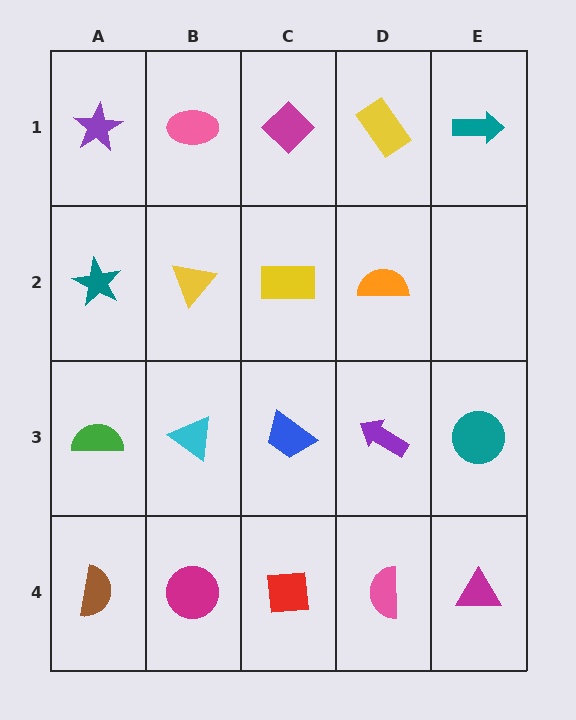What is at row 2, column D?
An orange semicircle.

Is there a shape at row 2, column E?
No, that cell is empty.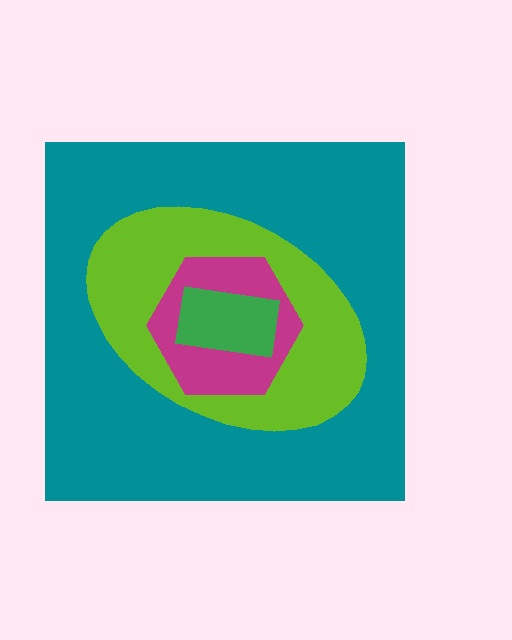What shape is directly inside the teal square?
The lime ellipse.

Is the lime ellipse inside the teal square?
Yes.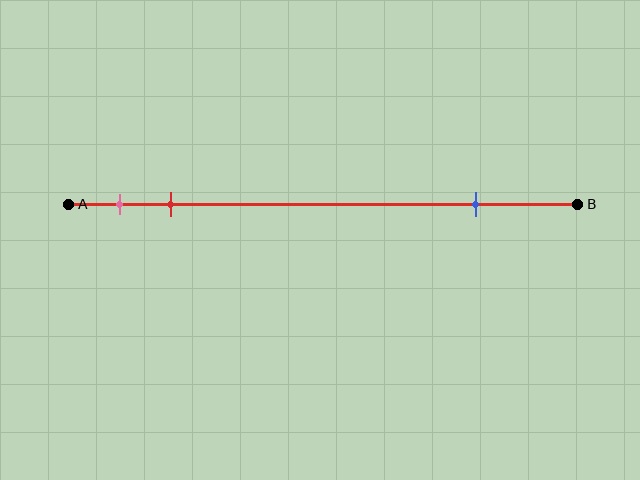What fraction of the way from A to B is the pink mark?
The pink mark is approximately 10% (0.1) of the way from A to B.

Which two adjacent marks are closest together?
The pink and red marks are the closest adjacent pair.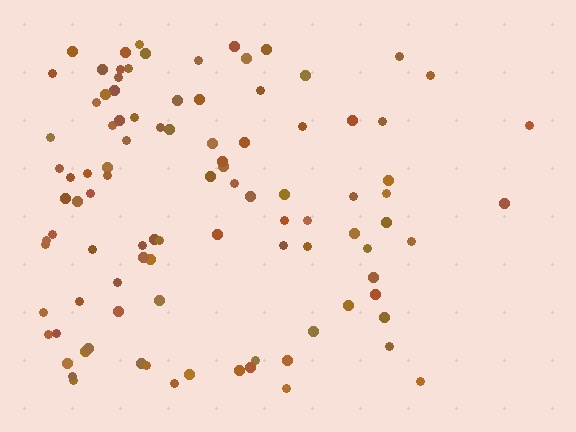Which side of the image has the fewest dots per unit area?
The right.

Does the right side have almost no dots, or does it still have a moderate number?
Still a moderate number, just noticeably fewer than the left.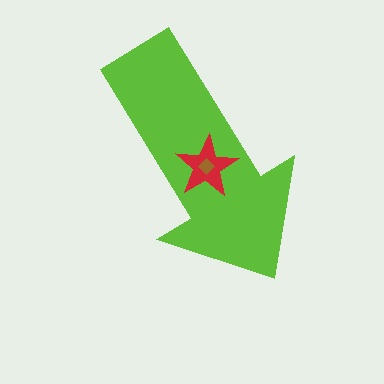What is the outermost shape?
The lime arrow.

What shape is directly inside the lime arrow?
The red star.